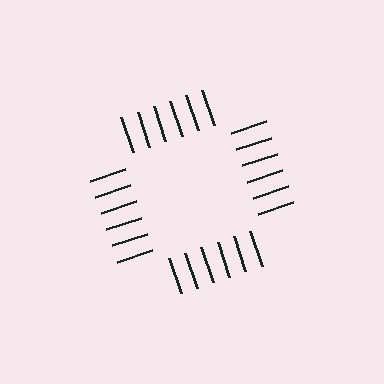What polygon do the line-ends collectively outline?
An illusory square — the line segments terminate on its edges but no continuous stroke is drawn.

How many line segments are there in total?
24 — 6 along each of the 4 edges.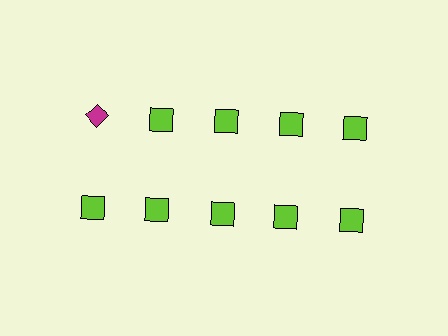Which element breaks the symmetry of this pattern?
The magenta diamond in the top row, leftmost column breaks the symmetry. All other shapes are lime squares.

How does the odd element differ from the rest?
It differs in both color (magenta instead of lime) and shape (diamond instead of square).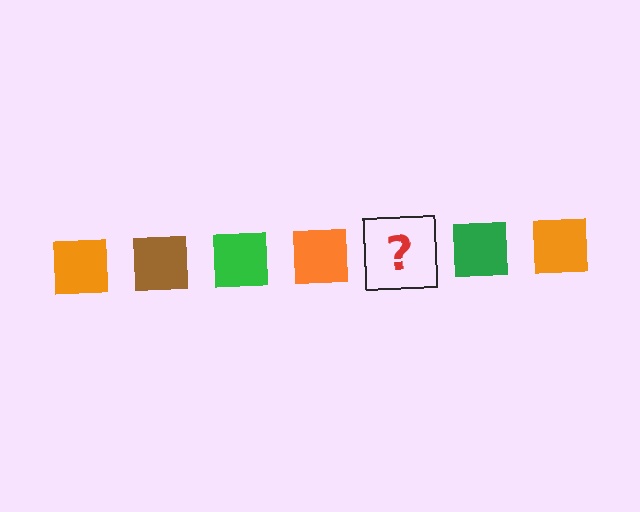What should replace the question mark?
The question mark should be replaced with a brown square.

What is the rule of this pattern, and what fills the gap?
The rule is that the pattern cycles through orange, brown, green squares. The gap should be filled with a brown square.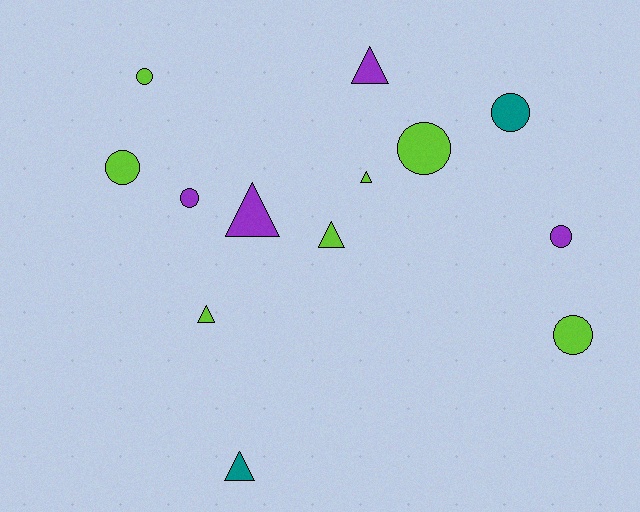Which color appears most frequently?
Lime, with 7 objects.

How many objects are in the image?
There are 13 objects.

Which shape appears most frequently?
Circle, with 7 objects.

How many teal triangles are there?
There is 1 teal triangle.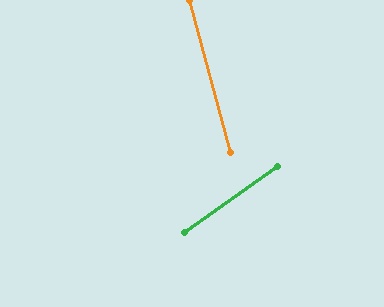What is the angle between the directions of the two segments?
Approximately 70 degrees.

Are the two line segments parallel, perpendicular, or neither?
Neither parallel nor perpendicular — they differ by about 70°.